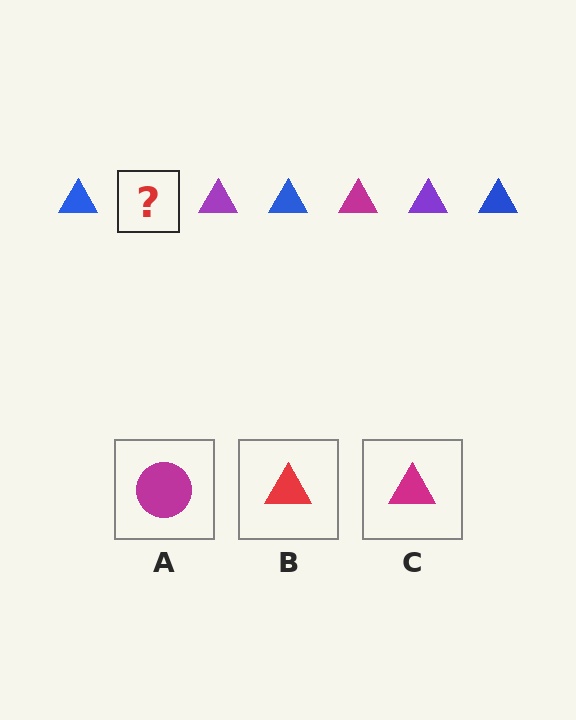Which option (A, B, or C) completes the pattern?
C.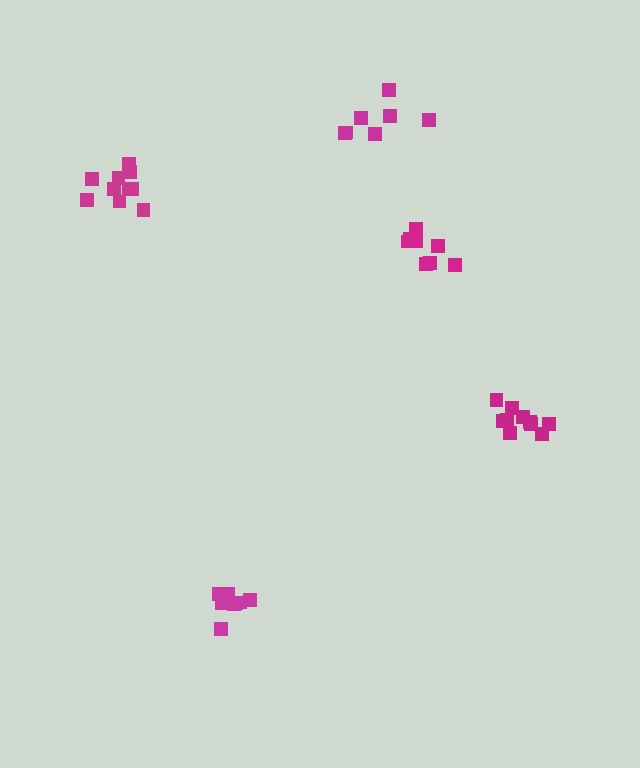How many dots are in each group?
Group 1: 10 dots, Group 2: 8 dots, Group 3: 10 dots, Group 4: 10 dots, Group 5: 7 dots (45 total).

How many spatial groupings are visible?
There are 5 spatial groupings.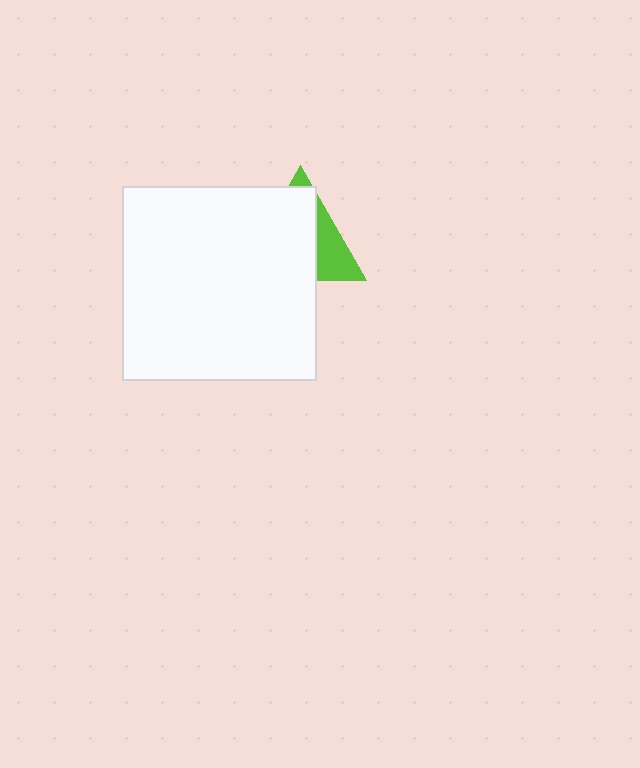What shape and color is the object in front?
The object in front is a white square.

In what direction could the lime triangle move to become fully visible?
The lime triangle could move toward the upper-right. That would shift it out from behind the white square entirely.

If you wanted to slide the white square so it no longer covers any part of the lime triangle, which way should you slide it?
Slide it toward the lower-left — that is the most direct way to separate the two shapes.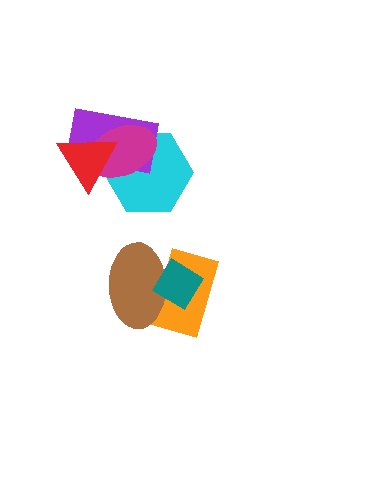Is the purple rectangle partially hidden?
Yes, it is partially covered by another shape.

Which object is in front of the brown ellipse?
The teal diamond is in front of the brown ellipse.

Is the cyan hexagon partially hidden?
Yes, it is partially covered by another shape.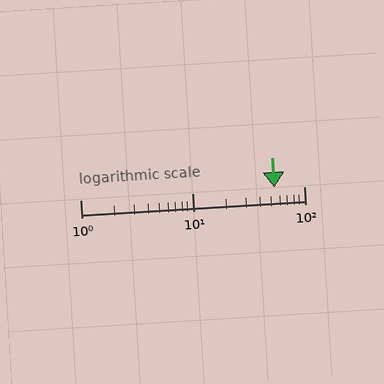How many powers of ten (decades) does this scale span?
The scale spans 2 decades, from 1 to 100.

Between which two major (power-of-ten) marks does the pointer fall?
The pointer is between 10 and 100.